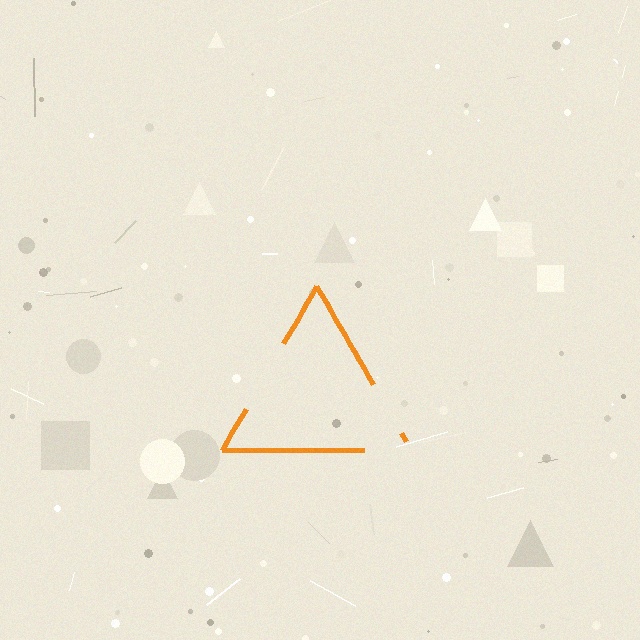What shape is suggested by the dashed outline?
The dashed outline suggests a triangle.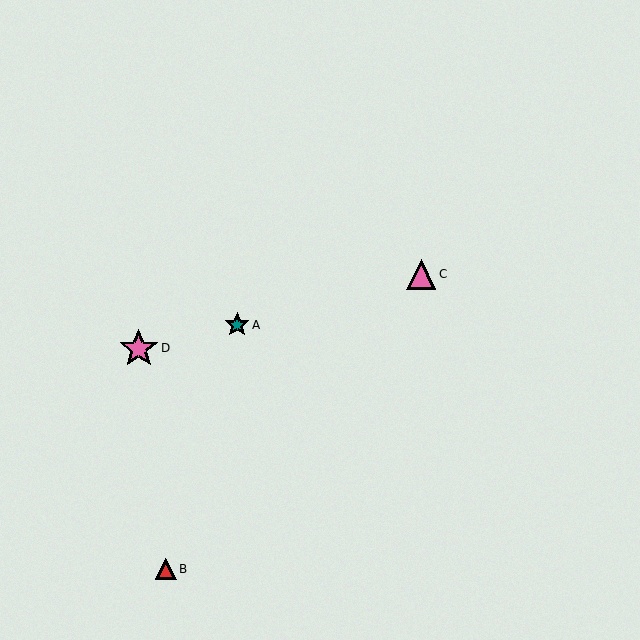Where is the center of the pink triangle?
The center of the pink triangle is at (421, 274).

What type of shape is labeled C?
Shape C is a pink triangle.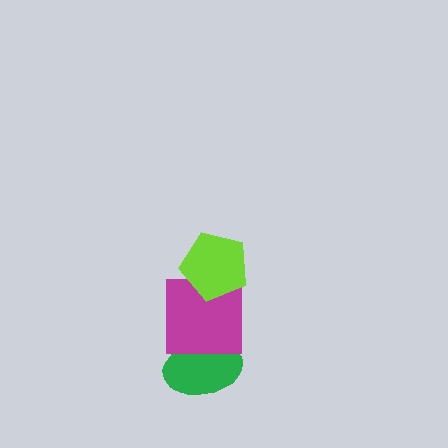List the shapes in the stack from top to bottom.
From top to bottom: the lime pentagon, the magenta square, the green ellipse.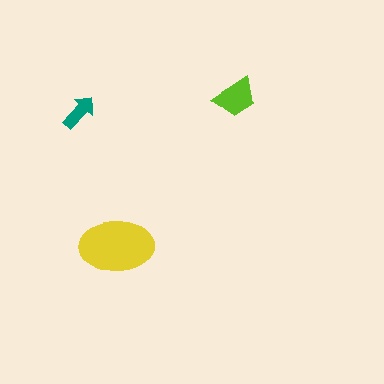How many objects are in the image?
There are 3 objects in the image.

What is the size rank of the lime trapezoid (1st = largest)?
2nd.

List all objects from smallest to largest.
The teal arrow, the lime trapezoid, the yellow ellipse.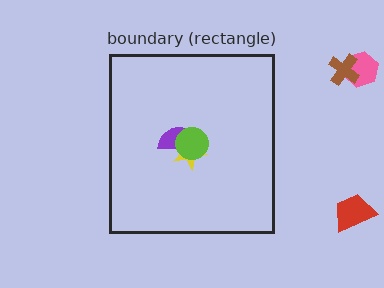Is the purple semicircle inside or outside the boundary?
Inside.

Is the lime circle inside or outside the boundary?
Inside.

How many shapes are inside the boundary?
3 inside, 3 outside.